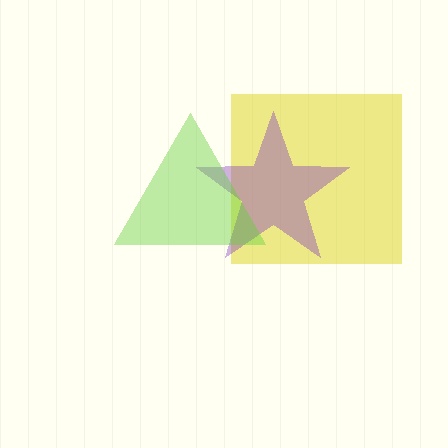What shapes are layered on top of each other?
The layered shapes are: a yellow square, a purple star, a lime triangle.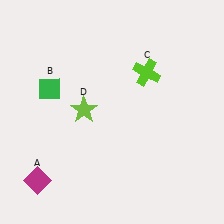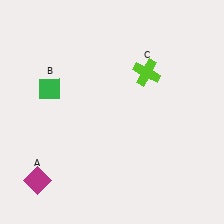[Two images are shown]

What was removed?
The lime star (D) was removed in Image 2.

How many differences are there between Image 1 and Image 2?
There is 1 difference between the two images.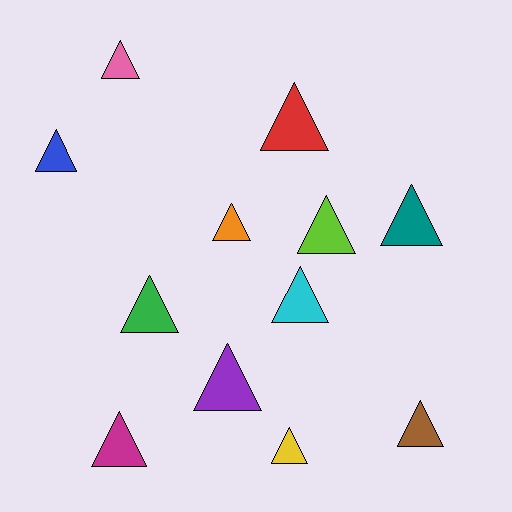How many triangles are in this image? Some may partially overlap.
There are 12 triangles.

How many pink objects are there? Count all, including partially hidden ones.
There is 1 pink object.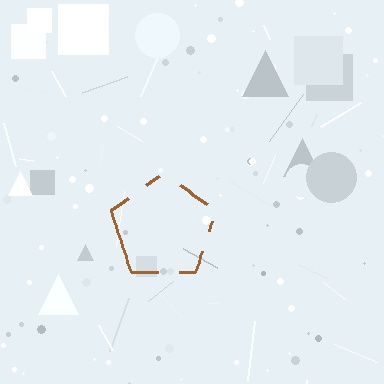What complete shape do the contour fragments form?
The contour fragments form a pentagon.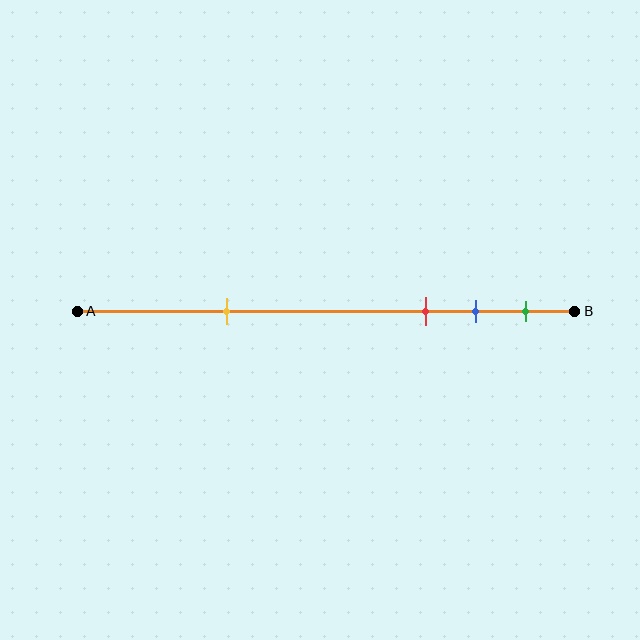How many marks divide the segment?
There are 4 marks dividing the segment.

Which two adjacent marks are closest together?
The blue and green marks are the closest adjacent pair.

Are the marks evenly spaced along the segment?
No, the marks are not evenly spaced.